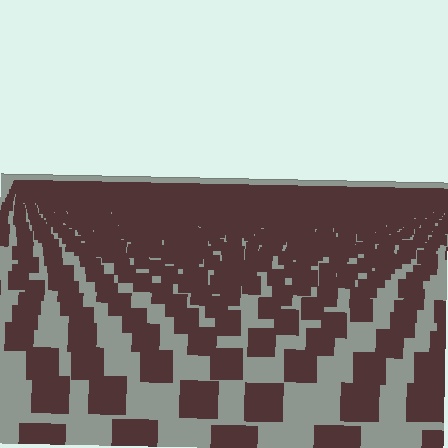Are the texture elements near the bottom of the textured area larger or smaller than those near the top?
Larger. Near the bottom, elements are closer to the viewer and appear at a bigger on-screen size.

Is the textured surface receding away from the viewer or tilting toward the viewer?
The surface is receding away from the viewer. Texture elements get smaller and denser toward the top.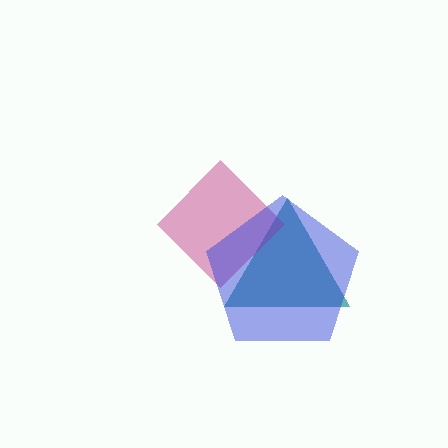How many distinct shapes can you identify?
There are 3 distinct shapes: a teal triangle, a magenta diamond, a blue pentagon.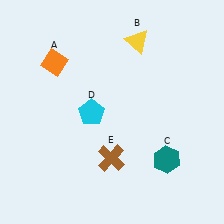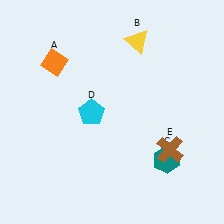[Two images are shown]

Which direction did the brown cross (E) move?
The brown cross (E) moved right.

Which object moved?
The brown cross (E) moved right.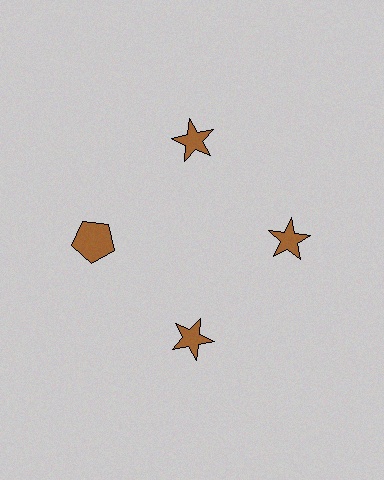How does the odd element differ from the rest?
It has a different shape: pentagon instead of star.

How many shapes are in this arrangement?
There are 4 shapes arranged in a ring pattern.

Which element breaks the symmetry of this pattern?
The brown pentagon at roughly the 9 o'clock position breaks the symmetry. All other shapes are brown stars.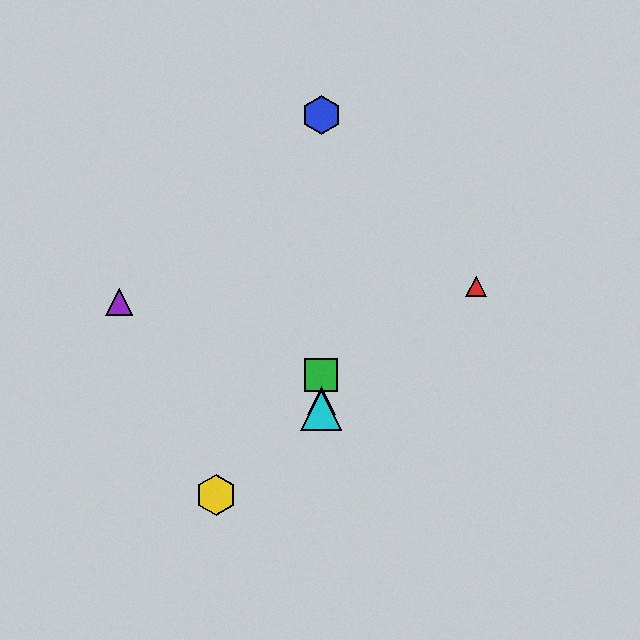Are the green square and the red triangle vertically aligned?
No, the green square is at x≈321 and the red triangle is at x≈476.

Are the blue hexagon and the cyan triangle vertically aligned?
Yes, both are at x≈321.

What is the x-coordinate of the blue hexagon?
The blue hexagon is at x≈321.